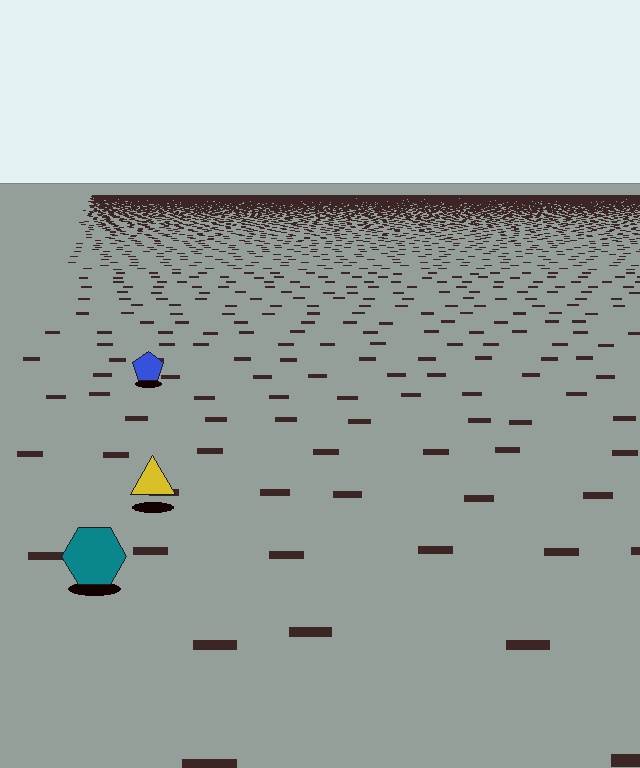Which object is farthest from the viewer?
The blue pentagon is farthest from the viewer. It appears smaller and the ground texture around it is denser.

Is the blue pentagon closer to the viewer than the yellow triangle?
No. The yellow triangle is closer — you can tell from the texture gradient: the ground texture is coarser near it.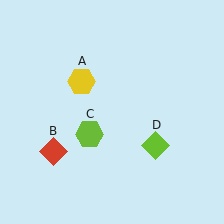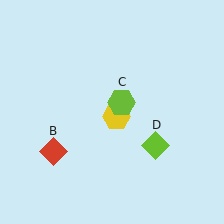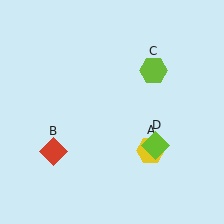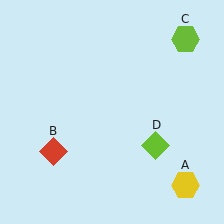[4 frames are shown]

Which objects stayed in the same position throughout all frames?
Red diamond (object B) and lime diamond (object D) remained stationary.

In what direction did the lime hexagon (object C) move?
The lime hexagon (object C) moved up and to the right.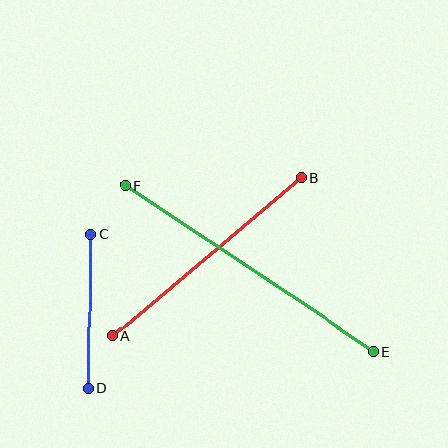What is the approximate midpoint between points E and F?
The midpoint is at approximately (250, 268) pixels.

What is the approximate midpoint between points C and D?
The midpoint is at approximately (89, 312) pixels.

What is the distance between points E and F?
The distance is approximately 299 pixels.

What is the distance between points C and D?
The distance is approximately 154 pixels.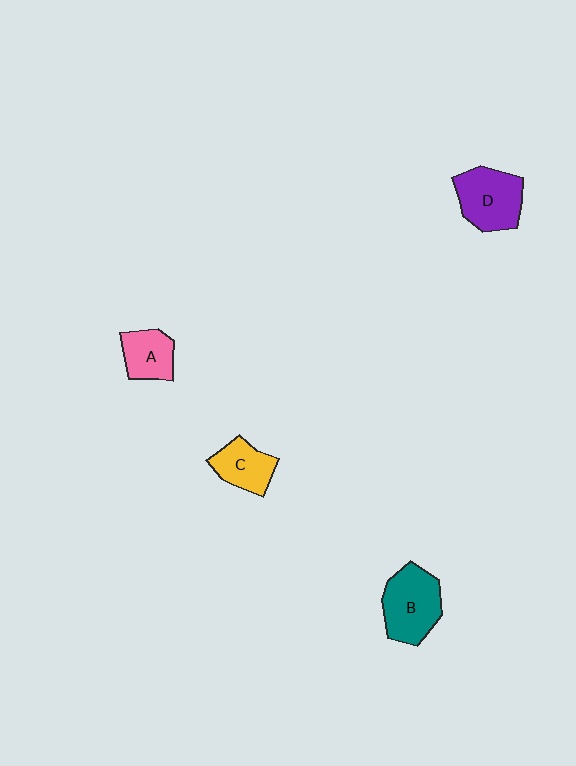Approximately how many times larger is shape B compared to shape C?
Approximately 1.5 times.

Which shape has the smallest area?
Shape A (pink).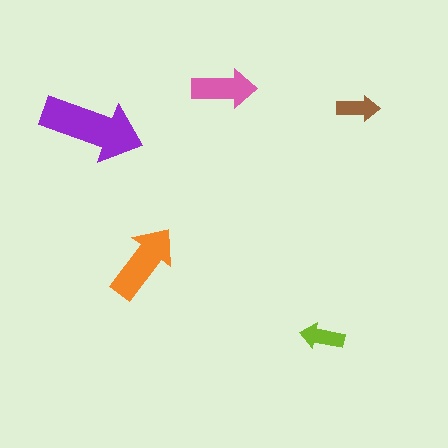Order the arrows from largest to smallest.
the purple one, the orange one, the pink one, the lime one, the brown one.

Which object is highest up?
The pink arrow is topmost.